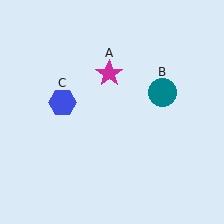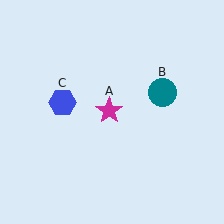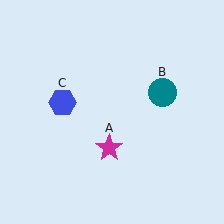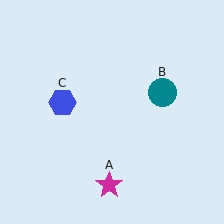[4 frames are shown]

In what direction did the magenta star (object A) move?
The magenta star (object A) moved down.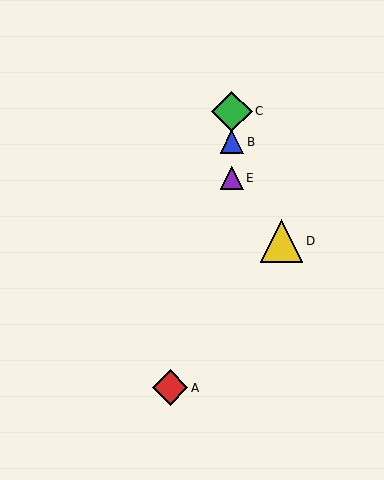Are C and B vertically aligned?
Yes, both are at x≈232.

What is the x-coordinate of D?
Object D is at x≈282.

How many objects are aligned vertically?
3 objects (B, C, E) are aligned vertically.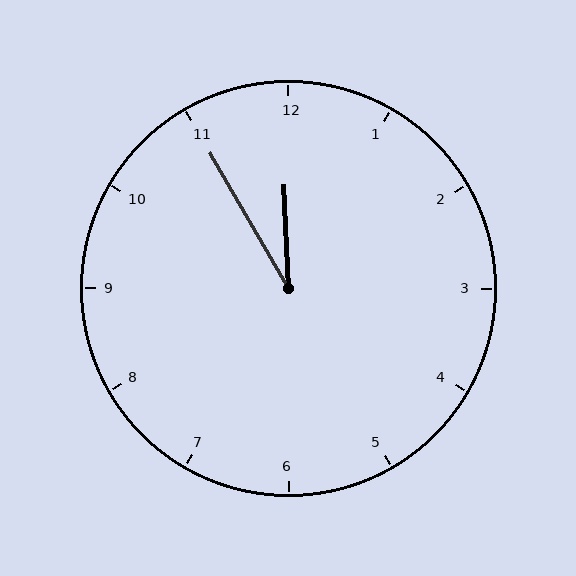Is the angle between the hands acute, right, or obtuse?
It is acute.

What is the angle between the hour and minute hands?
Approximately 28 degrees.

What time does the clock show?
11:55.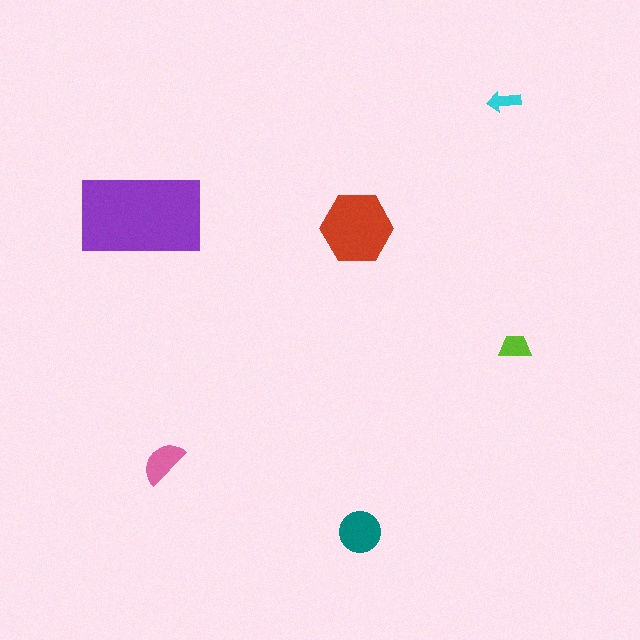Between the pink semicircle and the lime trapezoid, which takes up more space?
The pink semicircle.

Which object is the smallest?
The cyan arrow.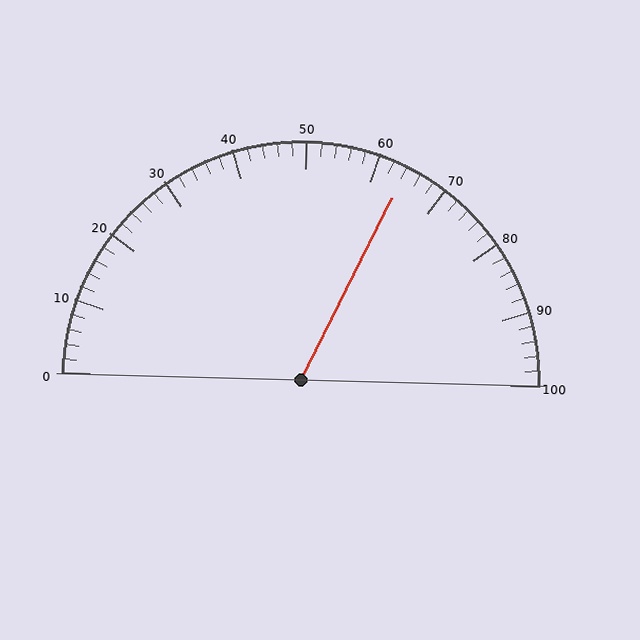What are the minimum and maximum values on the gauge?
The gauge ranges from 0 to 100.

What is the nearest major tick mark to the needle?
The nearest major tick mark is 60.